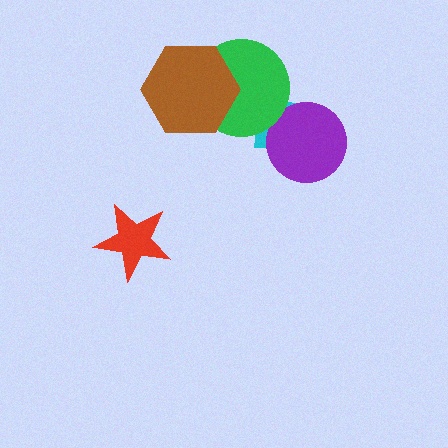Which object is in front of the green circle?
The brown hexagon is in front of the green circle.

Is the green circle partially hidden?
Yes, it is partially covered by another shape.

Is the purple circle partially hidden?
No, no other shape covers it.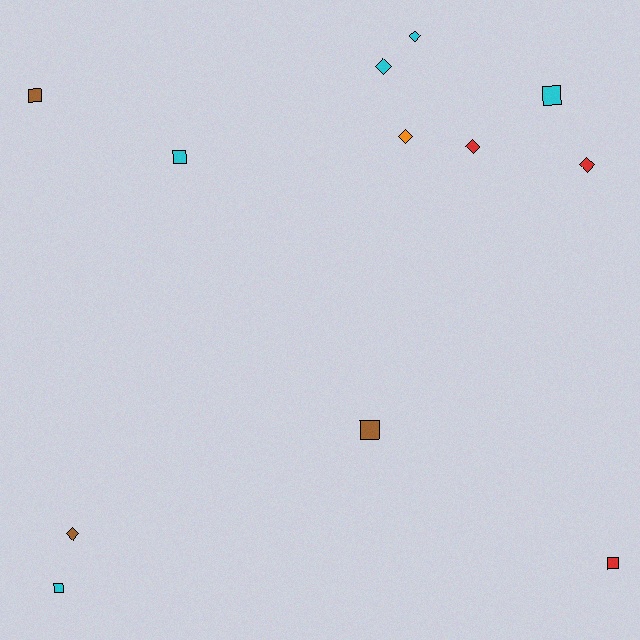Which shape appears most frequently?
Diamond, with 6 objects.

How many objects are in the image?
There are 12 objects.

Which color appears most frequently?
Cyan, with 5 objects.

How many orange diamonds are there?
There is 1 orange diamond.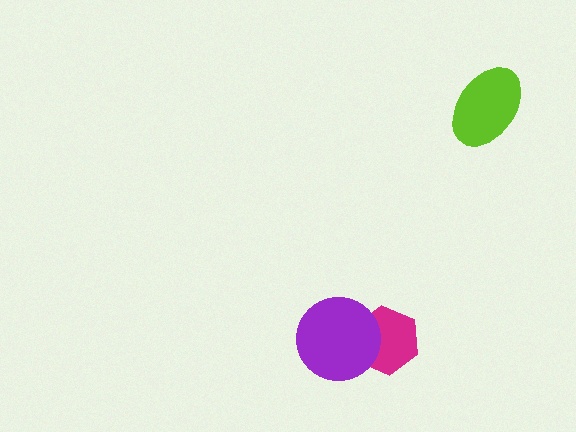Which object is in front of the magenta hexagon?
The purple circle is in front of the magenta hexagon.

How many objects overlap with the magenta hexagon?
1 object overlaps with the magenta hexagon.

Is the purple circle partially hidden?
No, no other shape covers it.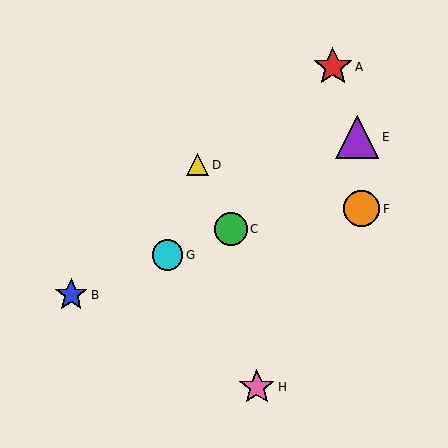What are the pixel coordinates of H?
Object H is at (257, 387).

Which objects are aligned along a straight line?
Objects B, C, G are aligned along a straight line.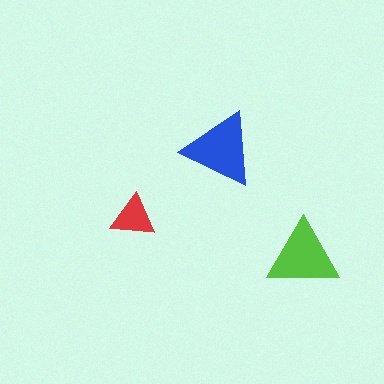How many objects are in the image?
There are 3 objects in the image.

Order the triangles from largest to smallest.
the blue one, the lime one, the red one.